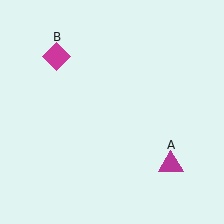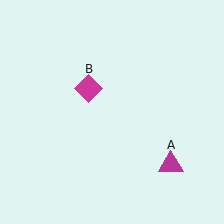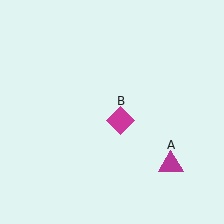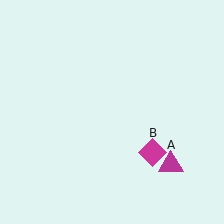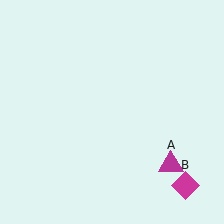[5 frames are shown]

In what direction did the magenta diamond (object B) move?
The magenta diamond (object B) moved down and to the right.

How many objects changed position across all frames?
1 object changed position: magenta diamond (object B).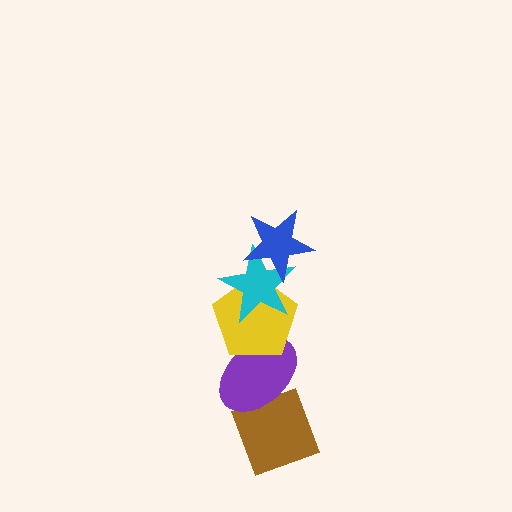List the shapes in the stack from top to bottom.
From top to bottom: the blue star, the cyan star, the yellow pentagon, the purple ellipse, the brown diamond.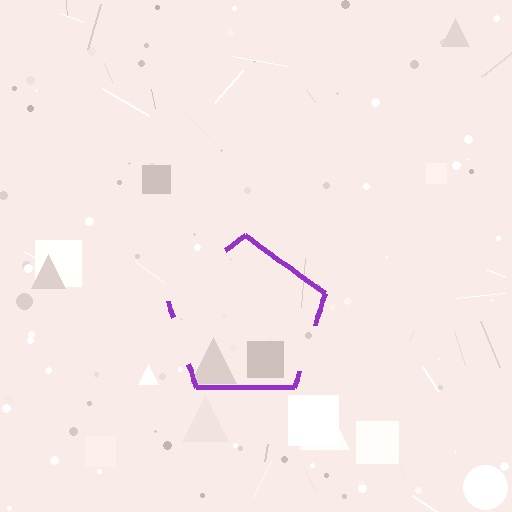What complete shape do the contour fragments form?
The contour fragments form a pentagon.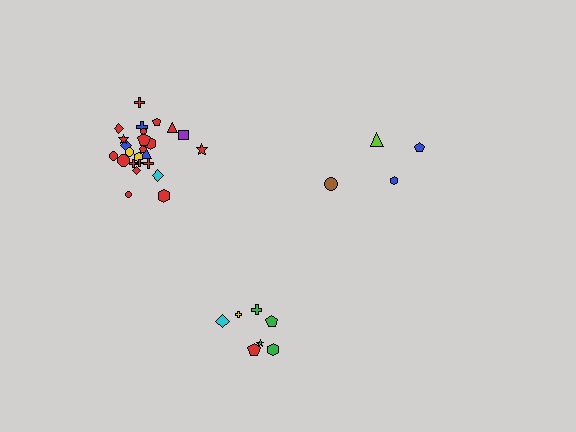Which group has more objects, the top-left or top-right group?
The top-left group.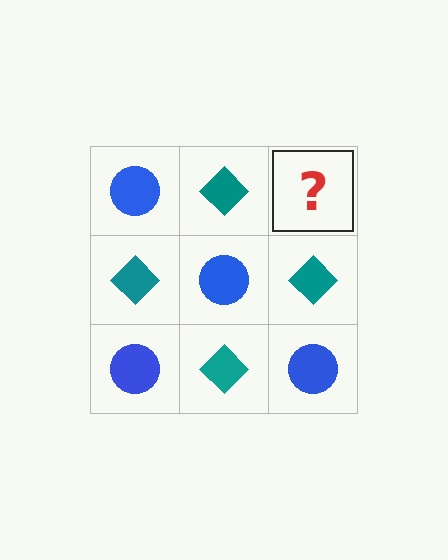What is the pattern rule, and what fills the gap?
The rule is that it alternates blue circle and teal diamond in a checkerboard pattern. The gap should be filled with a blue circle.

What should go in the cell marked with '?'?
The missing cell should contain a blue circle.